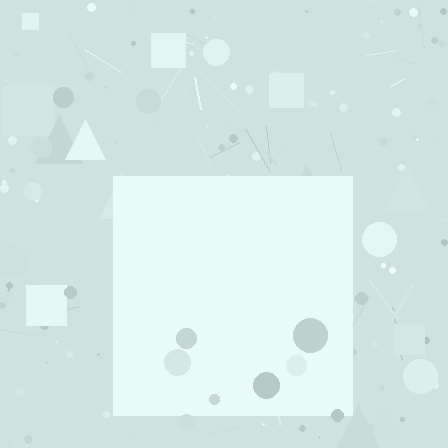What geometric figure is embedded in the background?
A square is embedded in the background.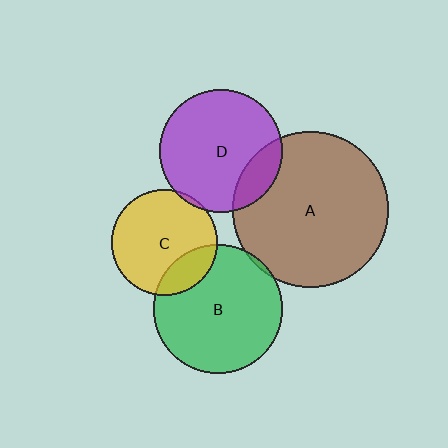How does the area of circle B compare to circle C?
Approximately 1.5 times.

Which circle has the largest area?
Circle A (brown).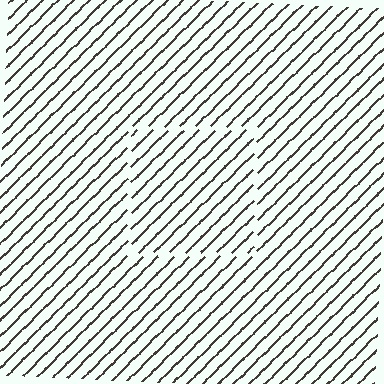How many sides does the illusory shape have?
4 sides — the line-ends trace a square.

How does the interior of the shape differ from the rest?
The interior of the shape contains the same grating, shifted by half a period — the contour is defined by the phase discontinuity where line-ends from the inner and outer gratings abut.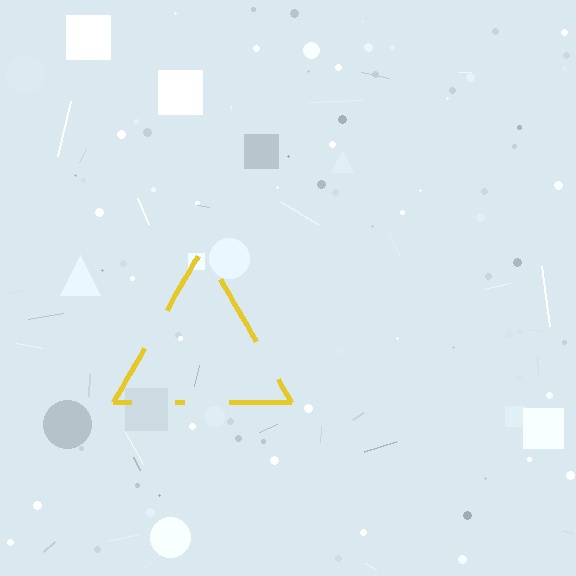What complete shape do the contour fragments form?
The contour fragments form a triangle.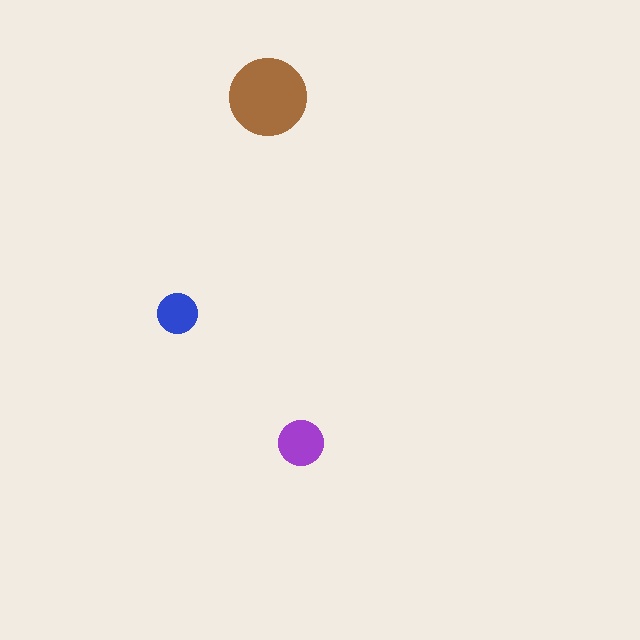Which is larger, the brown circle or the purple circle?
The brown one.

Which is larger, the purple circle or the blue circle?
The purple one.